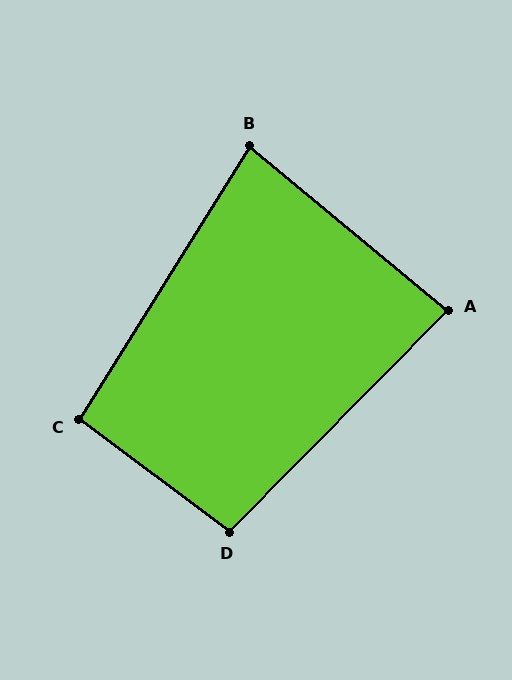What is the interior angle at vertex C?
Approximately 95 degrees (approximately right).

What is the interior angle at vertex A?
Approximately 85 degrees (approximately right).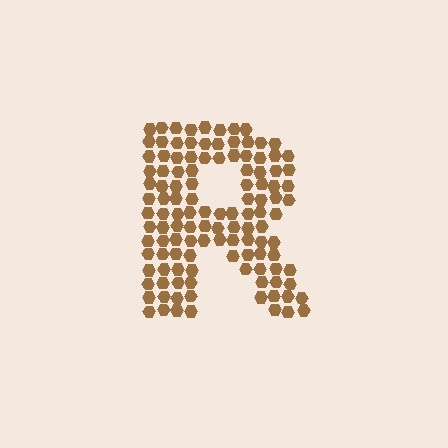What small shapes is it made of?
It is made of small hexagons.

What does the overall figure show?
The overall figure shows the letter R.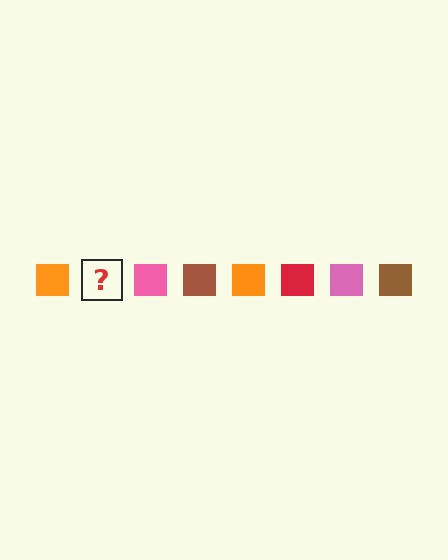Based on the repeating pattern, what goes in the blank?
The blank should be a red square.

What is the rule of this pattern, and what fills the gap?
The rule is that the pattern cycles through orange, red, pink, brown squares. The gap should be filled with a red square.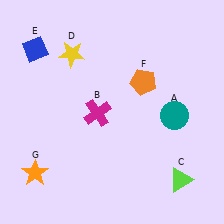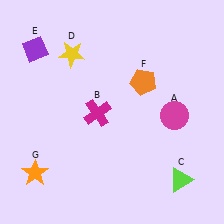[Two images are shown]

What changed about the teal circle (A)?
In Image 1, A is teal. In Image 2, it changed to magenta.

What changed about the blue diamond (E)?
In Image 1, E is blue. In Image 2, it changed to purple.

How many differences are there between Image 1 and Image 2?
There are 2 differences between the two images.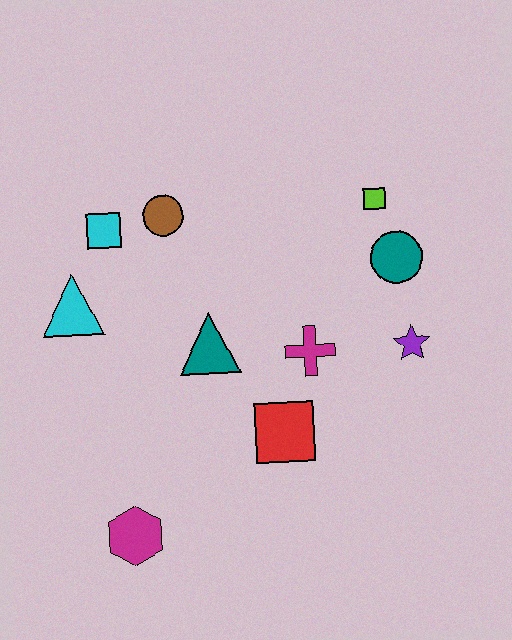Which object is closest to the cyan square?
The brown circle is closest to the cyan square.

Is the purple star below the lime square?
Yes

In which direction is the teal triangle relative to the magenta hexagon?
The teal triangle is above the magenta hexagon.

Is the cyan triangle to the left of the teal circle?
Yes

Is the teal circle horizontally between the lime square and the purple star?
Yes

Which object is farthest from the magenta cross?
The magenta hexagon is farthest from the magenta cross.